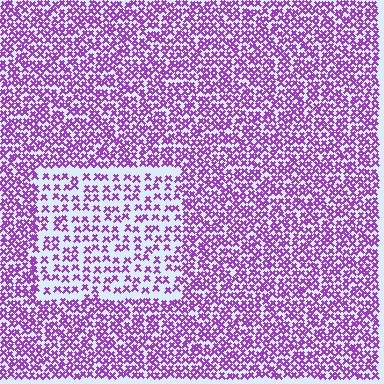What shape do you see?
I see a rectangle.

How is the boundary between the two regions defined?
The boundary is defined by a change in element density (approximately 1.9x ratio). All elements are the same color, size, and shape.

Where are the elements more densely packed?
The elements are more densely packed outside the rectangle boundary.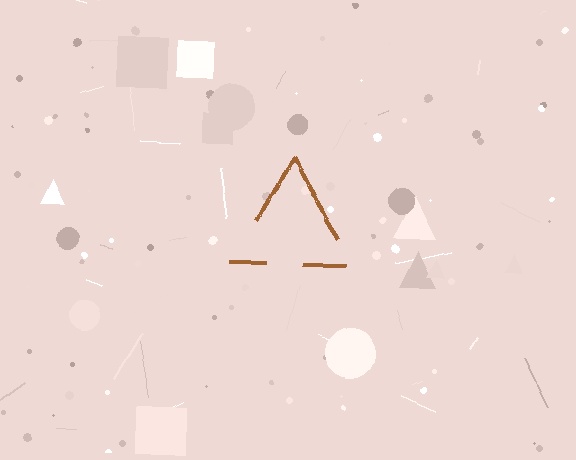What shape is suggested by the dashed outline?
The dashed outline suggests a triangle.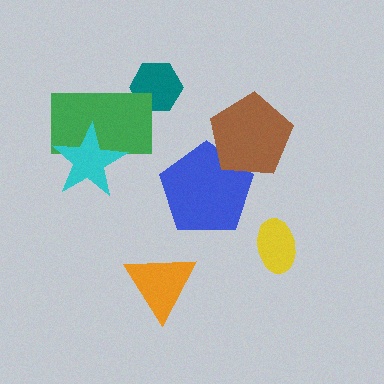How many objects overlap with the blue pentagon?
1 object overlaps with the blue pentagon.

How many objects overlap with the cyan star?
1 object overlaps with the cyan star.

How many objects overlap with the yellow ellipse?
0 objects overlap with the yellow ellipse.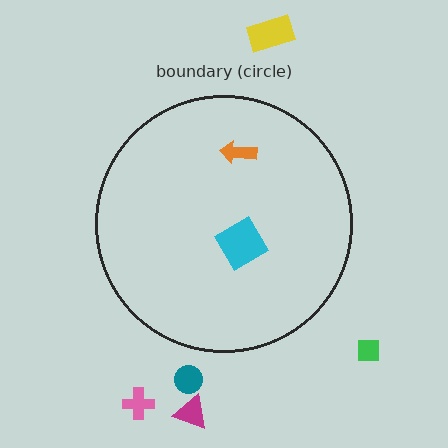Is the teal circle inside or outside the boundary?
Outside.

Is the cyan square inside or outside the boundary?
Inside.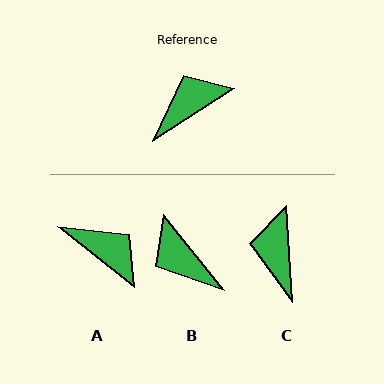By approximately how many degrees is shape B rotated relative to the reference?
Approximately 96 degrees counter-clockwise.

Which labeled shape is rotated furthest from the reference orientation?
B, about 96 degrees away.